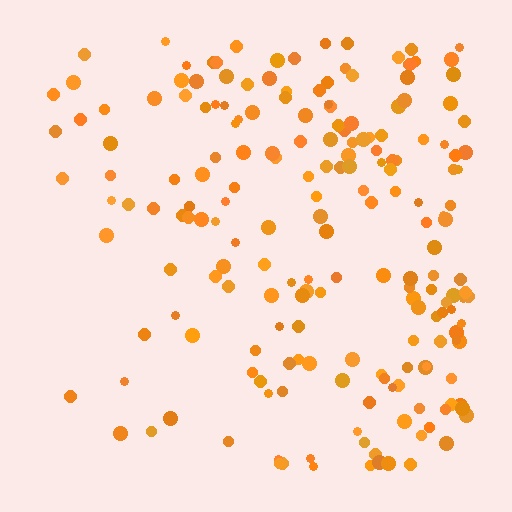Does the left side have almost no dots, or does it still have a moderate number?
Still a moderate number, just noticeably fewer than the right.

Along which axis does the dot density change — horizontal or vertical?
Horizontal.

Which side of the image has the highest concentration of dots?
The right.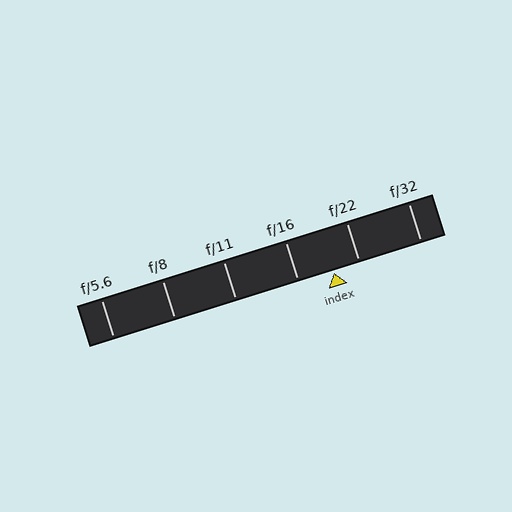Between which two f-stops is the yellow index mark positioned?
The index mark is between f/16 and f/22.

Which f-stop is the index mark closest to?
The index mark is closest to f/22.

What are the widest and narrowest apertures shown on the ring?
The widest aperture shown is f/5.6 and the narrowest is f/32.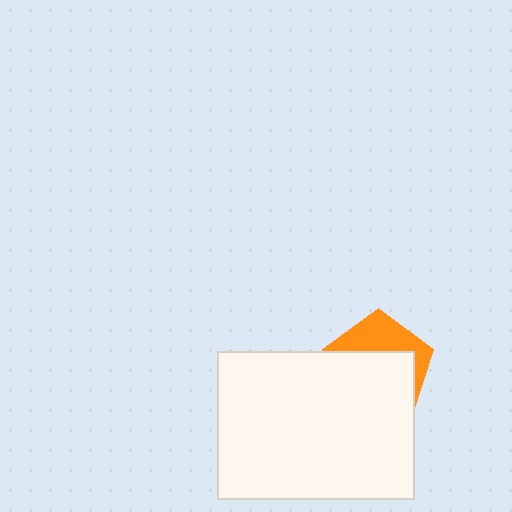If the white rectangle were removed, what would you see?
You would see the complete orange pentagon.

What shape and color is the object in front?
The object in front is a white rectangle.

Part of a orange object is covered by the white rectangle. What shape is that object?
It is a pentagon.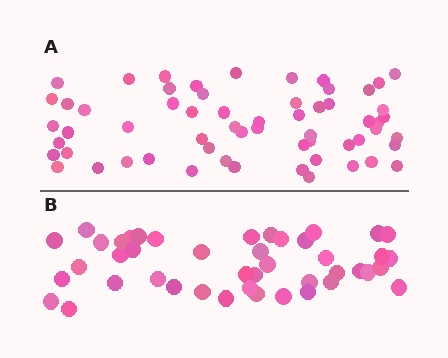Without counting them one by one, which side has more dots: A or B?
Region A (the top region) has more dots.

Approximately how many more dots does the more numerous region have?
Region A has approximately 15 more dots than region B.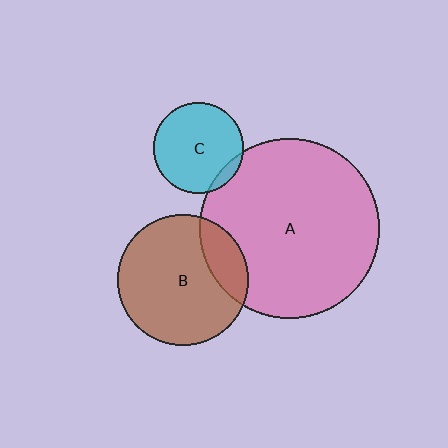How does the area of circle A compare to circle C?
Approximately 4.0 times.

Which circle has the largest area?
Circle A (pink).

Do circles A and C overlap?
Yes.